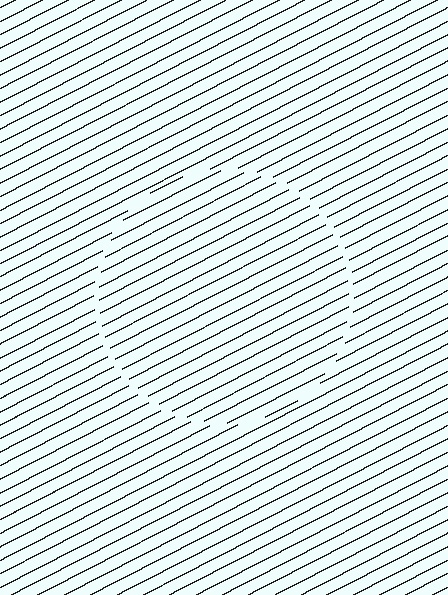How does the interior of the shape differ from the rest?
The interior of the shape contains the same grating, shifted by half a period — the contour is defined by the phase discontinuity where line-ends from the inner and outer gratings abut.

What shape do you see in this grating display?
An illusory circle. The interior of the shape contains the same grating, shifted by half a period — the contour is defined by the phase discontinuity where line-ends from the inner and outer gratings abut.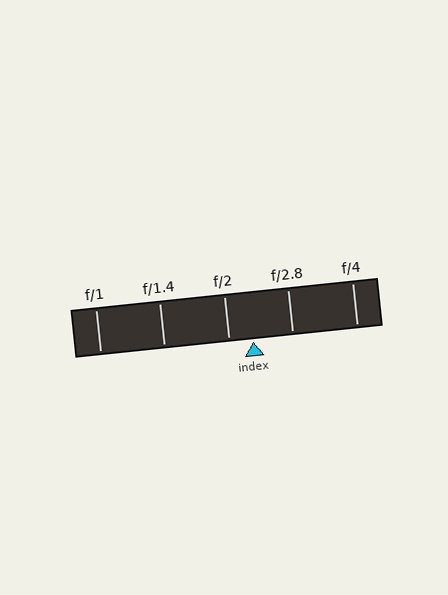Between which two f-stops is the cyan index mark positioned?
The index mark is between f/2 and f/2.8.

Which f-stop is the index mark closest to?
The index mark is closest to f/2.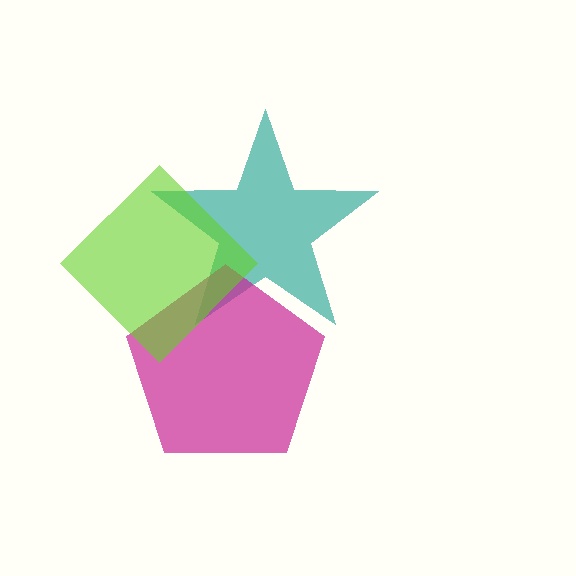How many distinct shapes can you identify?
There are 3 distinct shapes: a teal star, a magenta pentagon, a lime diamond.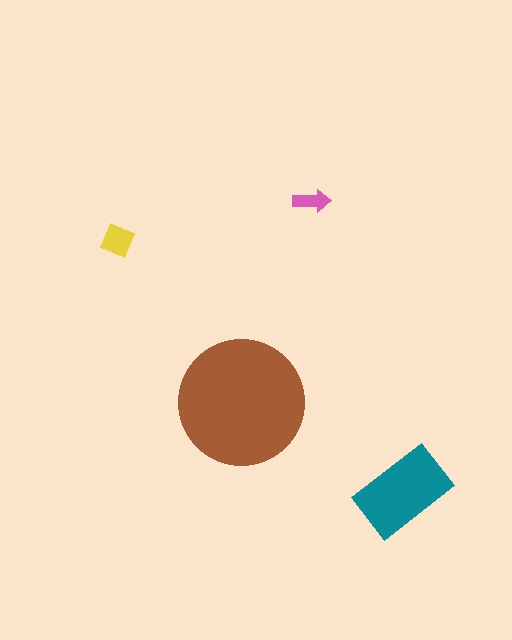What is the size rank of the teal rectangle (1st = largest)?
2nd.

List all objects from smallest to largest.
The pink arrow, the yellow diamond, the teal rectangle, the brown circle.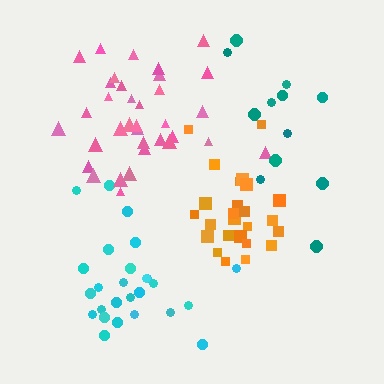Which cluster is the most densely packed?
Pink.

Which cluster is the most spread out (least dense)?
Teal.